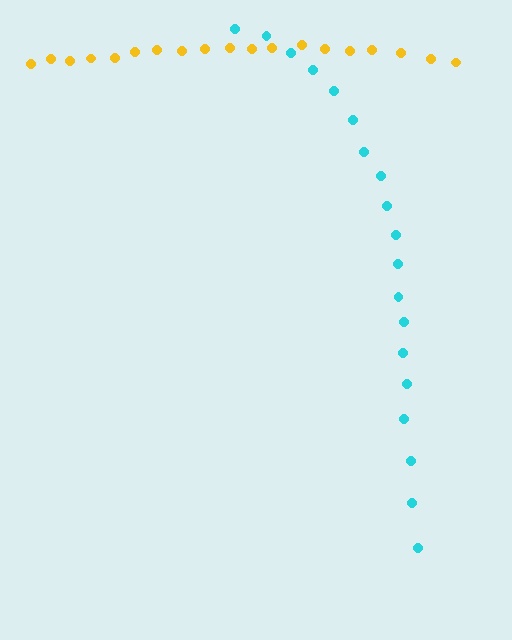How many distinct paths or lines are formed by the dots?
There are 2 distinct paths.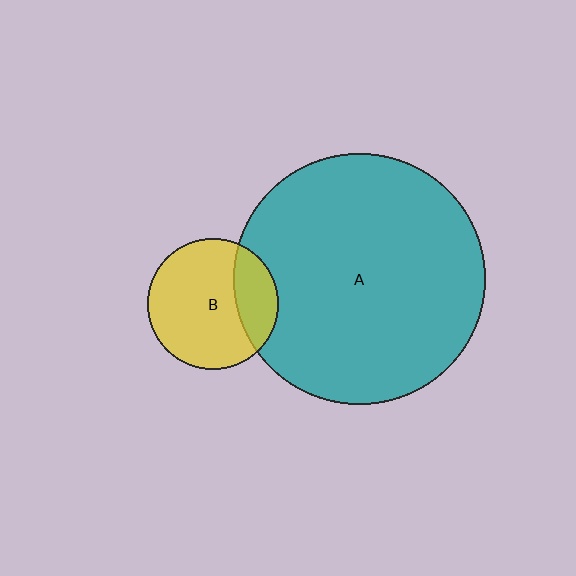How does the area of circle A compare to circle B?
Approximately 3.7 times.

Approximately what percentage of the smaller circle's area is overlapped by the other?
Approximately 25%.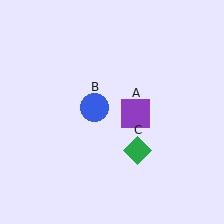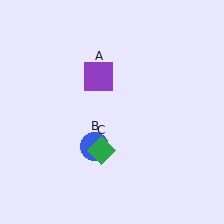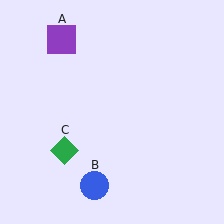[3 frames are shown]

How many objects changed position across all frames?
3 objects changed position: purple square (object A), blue circle (object B), green diamond (object C).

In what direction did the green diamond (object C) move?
The green diamond (object C) moved left.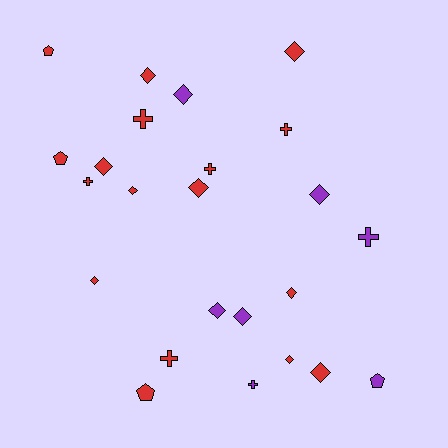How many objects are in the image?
There are 24 objects.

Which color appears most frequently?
Red, with 17 objects.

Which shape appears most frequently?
Diamond, with 13 objects.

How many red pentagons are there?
There are 3 red pentagons.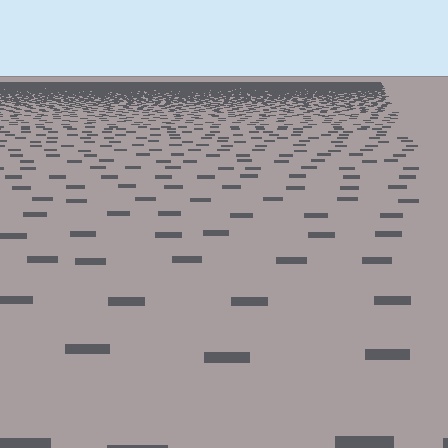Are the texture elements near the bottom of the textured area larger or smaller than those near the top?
Larger. Near the bottom, elements are closer to the viewer and appear at a bigger on-screen size.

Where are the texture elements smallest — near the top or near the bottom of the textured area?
Near the top.